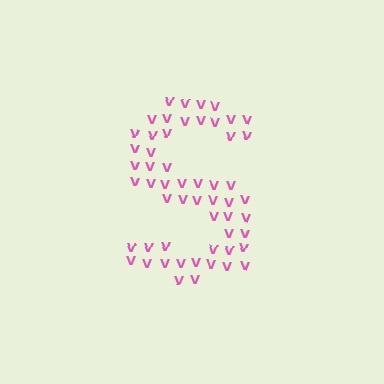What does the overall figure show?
The overall figure shows the letter S.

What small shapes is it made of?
It is made of small letter V's.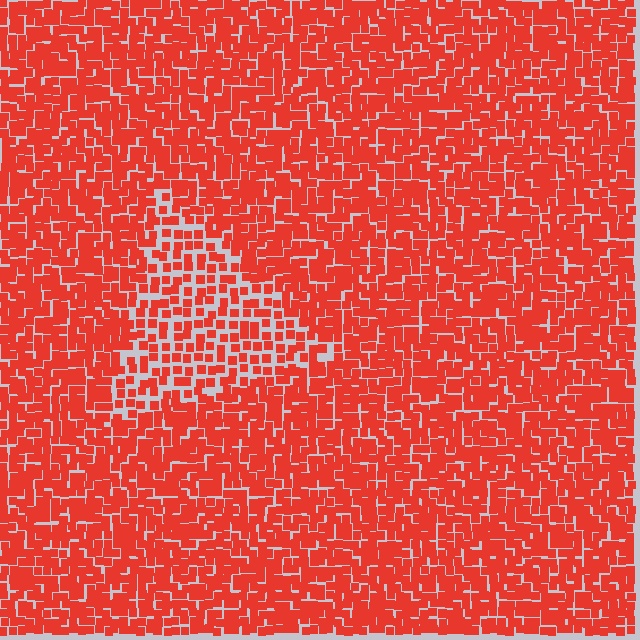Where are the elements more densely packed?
The elements are more densely packed outside the triangle boundary.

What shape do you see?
I see a triangle.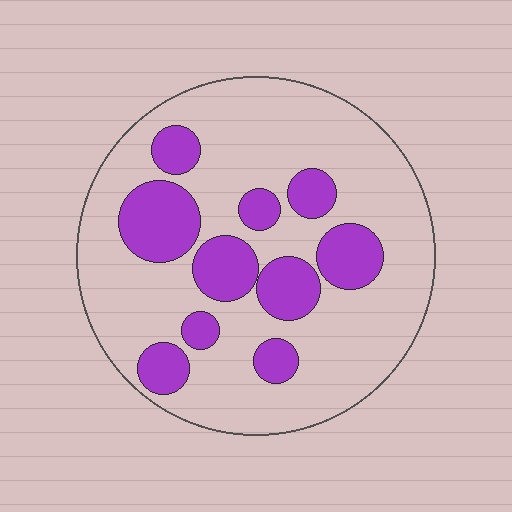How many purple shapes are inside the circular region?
10.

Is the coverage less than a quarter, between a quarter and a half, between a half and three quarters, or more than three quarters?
Between a quarter and a half.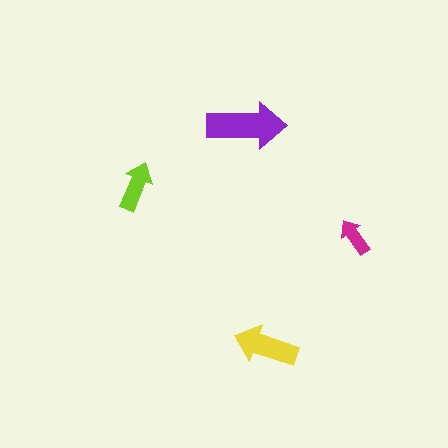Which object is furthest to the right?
The magenta arrow is rightmost.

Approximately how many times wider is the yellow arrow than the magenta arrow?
About 1.5 times wider.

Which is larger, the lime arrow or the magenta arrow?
The lime one.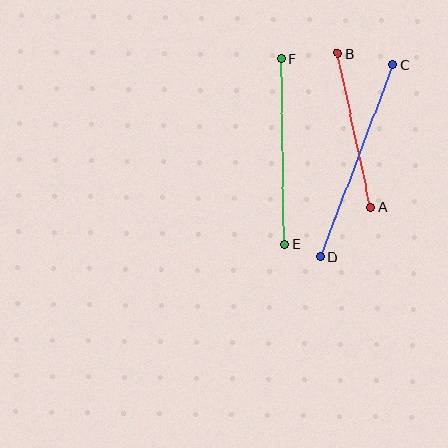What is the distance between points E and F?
The distance is approximately 186 pixels.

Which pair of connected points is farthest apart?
Points C and D are farthest apart.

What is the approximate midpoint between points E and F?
The midpoint is at approximately (283, 151) pixels.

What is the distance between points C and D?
The distance is approximately 205 pixels.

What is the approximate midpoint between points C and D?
The midpoint is at approximately (356, 161) pixels.